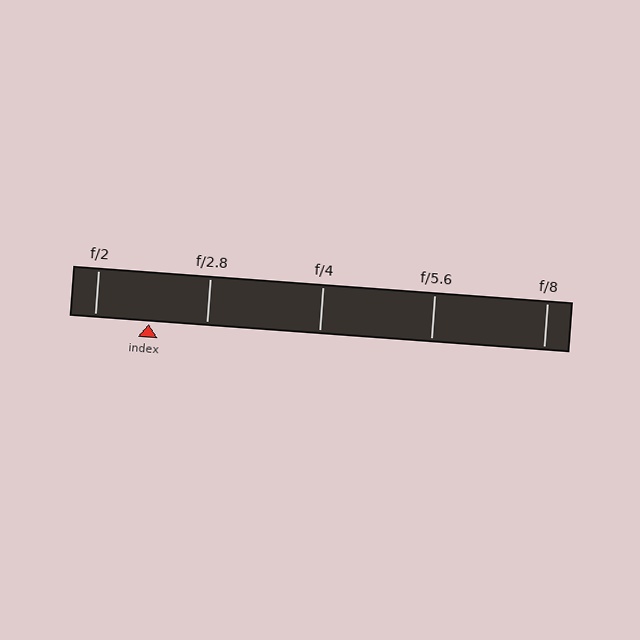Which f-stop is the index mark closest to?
The index mark is closest to f/2.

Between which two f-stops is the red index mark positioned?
The index mark is between f/2 and f/2.8.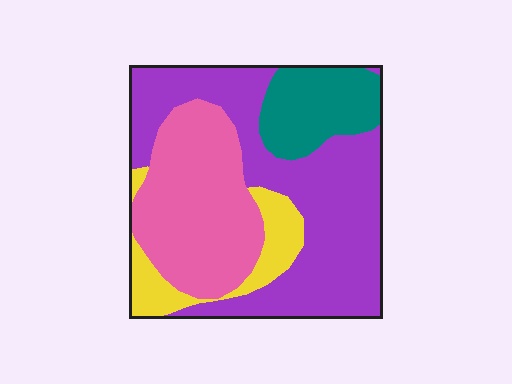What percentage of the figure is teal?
Teal covers 14% of the figure.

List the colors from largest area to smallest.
From largest to smallest: purple, pink, teal, yellow.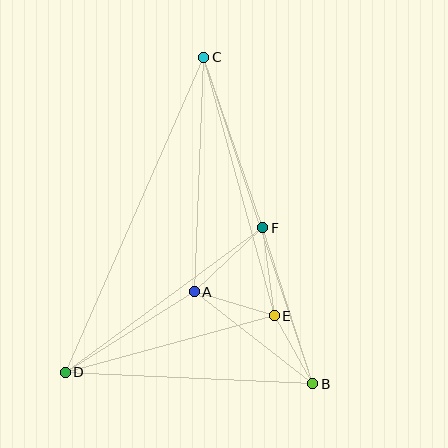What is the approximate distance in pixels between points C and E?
The distance between C and E is approximately 268 pixels.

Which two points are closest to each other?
Points B and E are closest to each other.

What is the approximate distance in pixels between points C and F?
The distance between C and F is approximately 180 pixels.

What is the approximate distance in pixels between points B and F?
The distance between B and F is approximately 164 pixels.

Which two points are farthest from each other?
Points B and C are farthest from each other.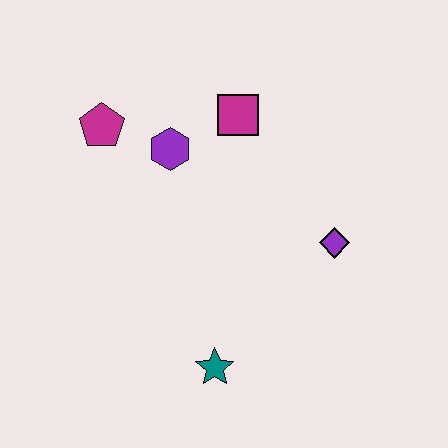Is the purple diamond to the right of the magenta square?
Yes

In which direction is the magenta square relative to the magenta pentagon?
The magenta square is to the right of the magenta pentagon.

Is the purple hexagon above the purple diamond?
Yes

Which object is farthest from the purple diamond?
The magenta pentagon is farthest from the purple diamond.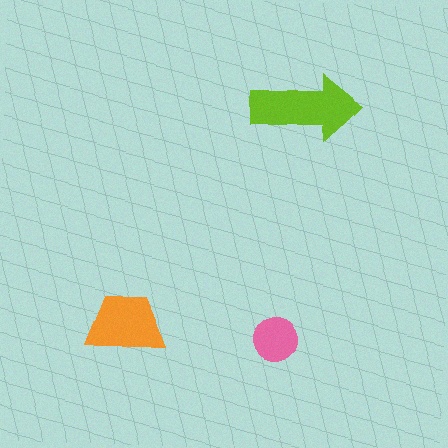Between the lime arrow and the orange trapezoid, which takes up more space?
The lime arrow.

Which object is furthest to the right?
The lime arrow is rightmost.